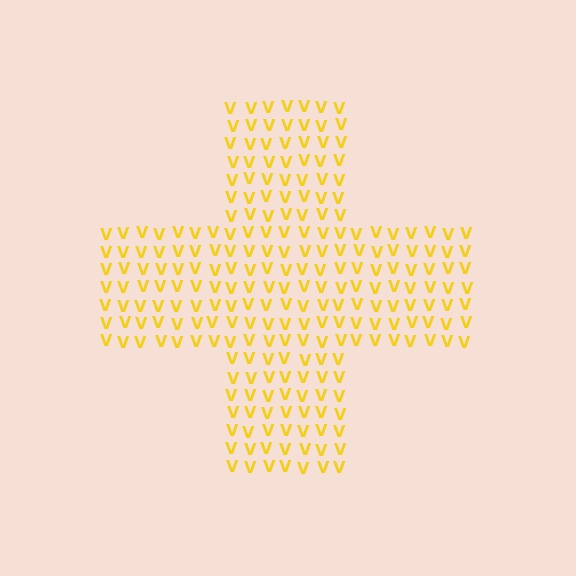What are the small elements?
The small elements are letter V's.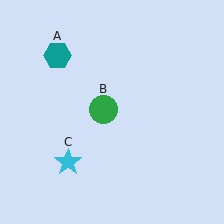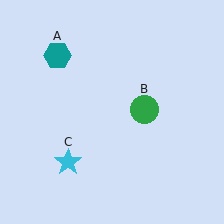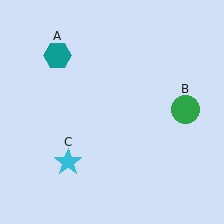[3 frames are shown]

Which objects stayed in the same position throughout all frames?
Teal hexagon (object A) and cyan star (object C) remained stationary.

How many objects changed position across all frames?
1 object changed position: green circle (object B).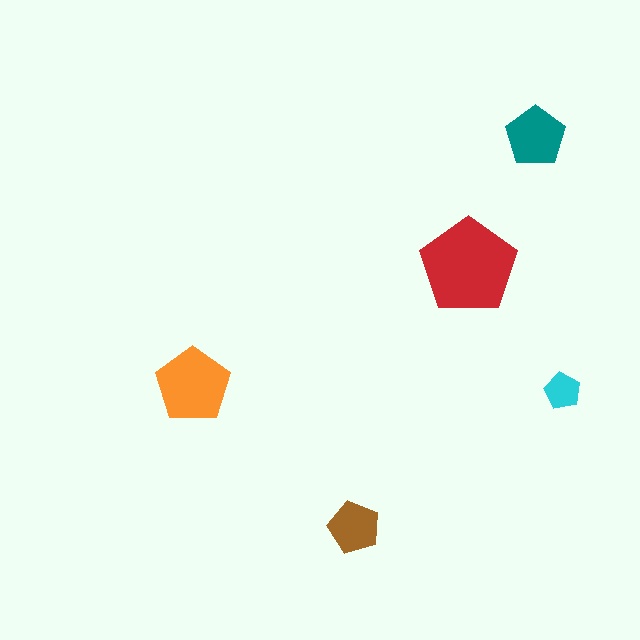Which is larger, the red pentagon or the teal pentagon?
The red one.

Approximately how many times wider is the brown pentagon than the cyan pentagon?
About 1.5 times wider.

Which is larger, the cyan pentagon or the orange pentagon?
The orange one.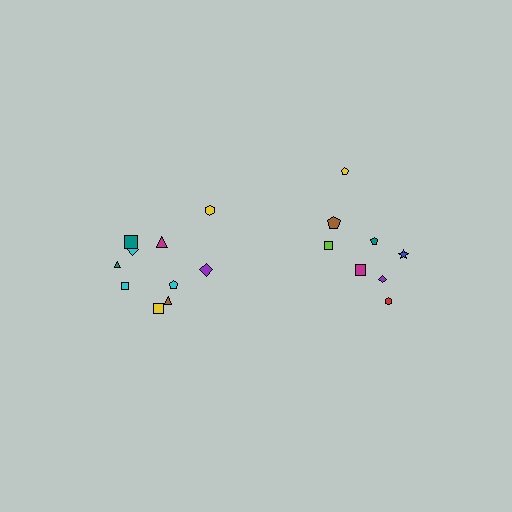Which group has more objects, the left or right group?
The left group.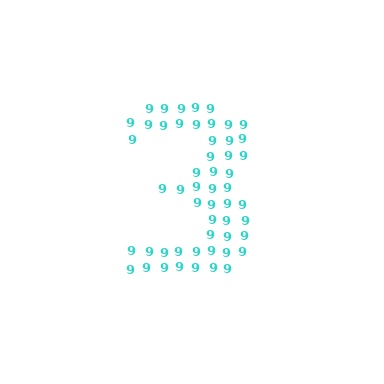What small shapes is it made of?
It is made of small digit 9's.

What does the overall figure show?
The overall figure shows the digit 3.